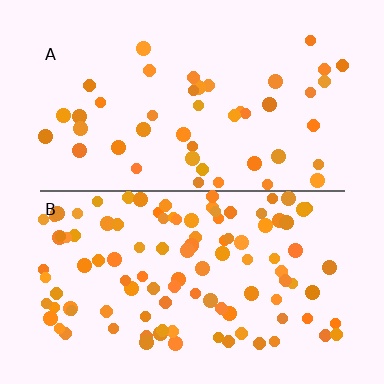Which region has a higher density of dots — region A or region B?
B (the bottom).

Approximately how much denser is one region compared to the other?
Approximately 2.3× — region B over region A.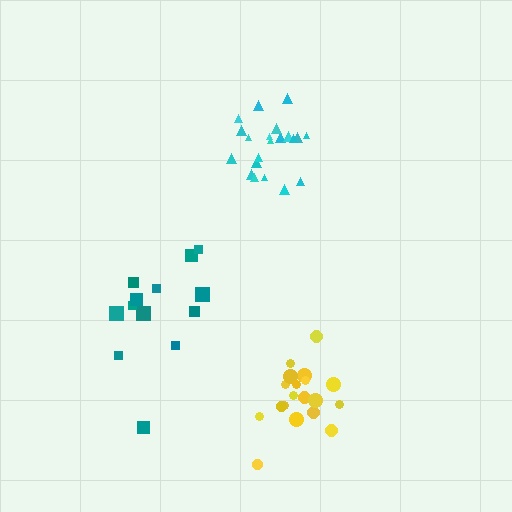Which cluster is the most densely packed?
Cyan.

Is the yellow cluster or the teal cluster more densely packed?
Yellow.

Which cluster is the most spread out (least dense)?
Teal.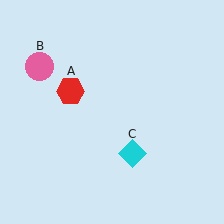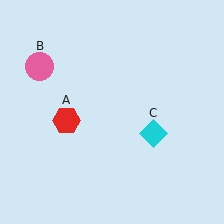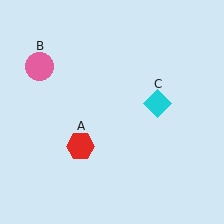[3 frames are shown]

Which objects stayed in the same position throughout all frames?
Pink circle (object B) remained stationary.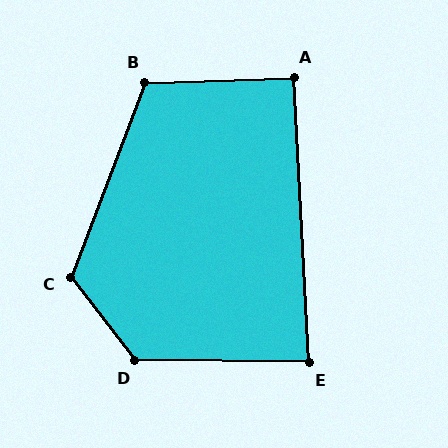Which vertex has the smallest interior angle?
E, at approximately 86 degrees.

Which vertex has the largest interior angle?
D, at approximately 129 degrees.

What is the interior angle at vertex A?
Approximately 91 degrees (approximately right).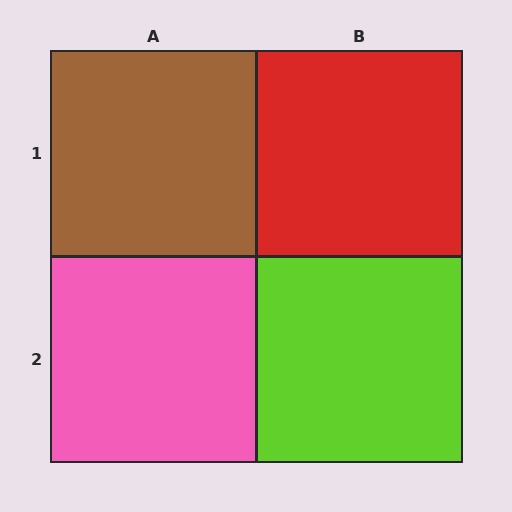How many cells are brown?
1 cell is brown.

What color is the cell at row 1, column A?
Brown.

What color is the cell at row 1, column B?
Red.